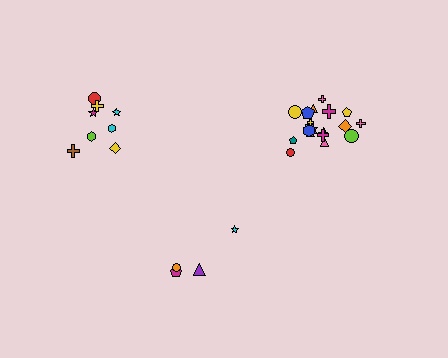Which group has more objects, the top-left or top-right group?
The top-right group.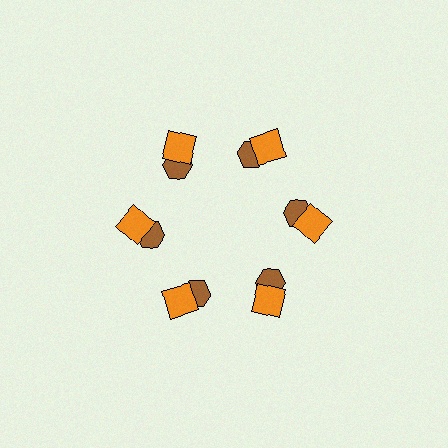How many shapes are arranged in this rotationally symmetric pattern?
There are 12 shapes, arranged in 6 groups of 2.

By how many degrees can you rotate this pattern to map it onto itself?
The pattern maps onto itself every 60 degrees of rotation.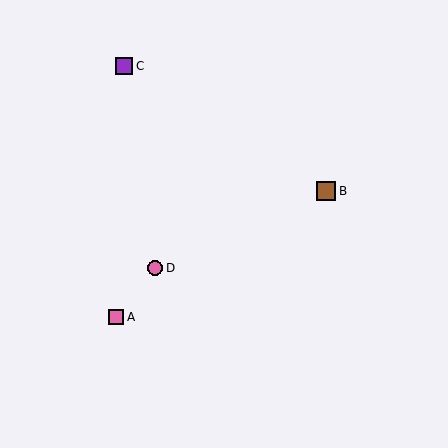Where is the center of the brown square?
The center of the brown square is at (326, 191).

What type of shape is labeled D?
Shape D is a pink circle.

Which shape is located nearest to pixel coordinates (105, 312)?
The pink square (labeled A) at (116, 317) is nearest to that location.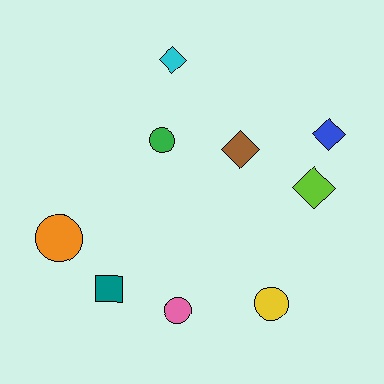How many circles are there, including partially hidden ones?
There are 4 circles.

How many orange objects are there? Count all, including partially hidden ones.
There is 1 orange object.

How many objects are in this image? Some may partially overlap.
There are 9 objects.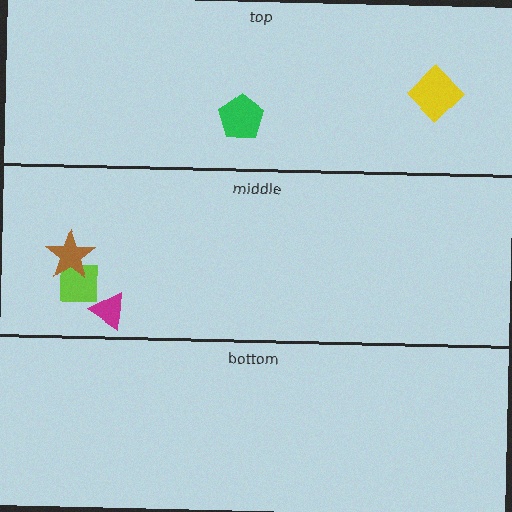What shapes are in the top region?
The green pentagon, the yellow diamond.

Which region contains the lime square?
The middle region.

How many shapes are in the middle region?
3.